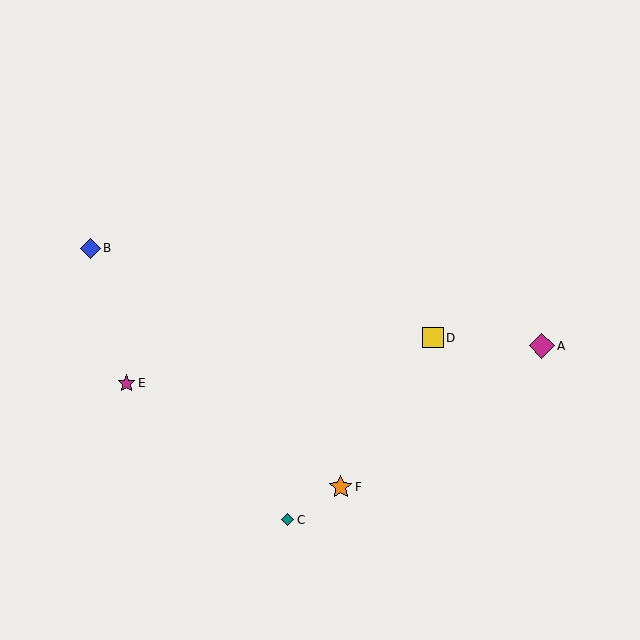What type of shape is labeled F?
Shape F is an orange star.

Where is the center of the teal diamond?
The center of the teal diamond is at (287, 520).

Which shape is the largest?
The magenta diamond (labeled A) is the largest.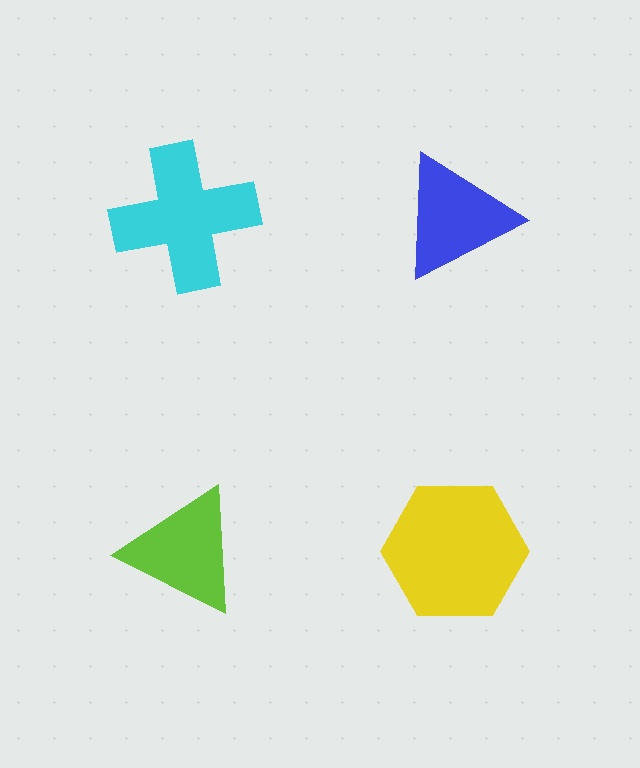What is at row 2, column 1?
A lime triangle.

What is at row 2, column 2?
A yellow hexagon.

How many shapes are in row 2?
2 shapes.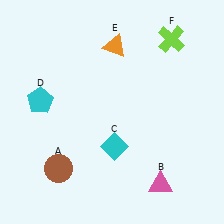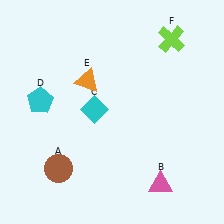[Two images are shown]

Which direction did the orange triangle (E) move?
The orange triangle (E) moved down.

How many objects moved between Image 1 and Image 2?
2 objects moved between the two images.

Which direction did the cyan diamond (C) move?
The cyan diamond (C) moved up.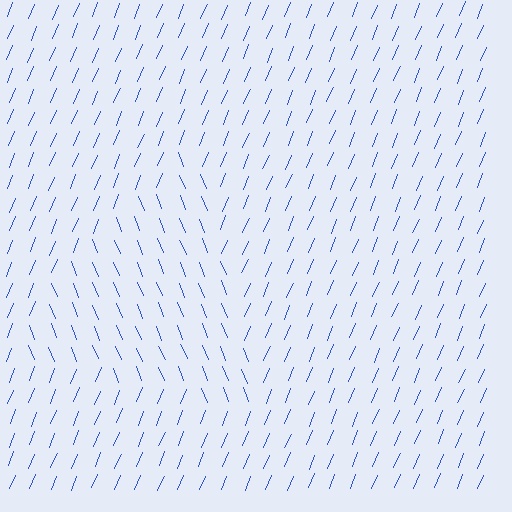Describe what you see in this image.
The image is filled with small blue line segments. A triangle region in the image has lines oriented differently from the surrounding lines, creating a visible texture boundary.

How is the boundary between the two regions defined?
The boundary is defined purely by a change in line orientation (approximately 45 degrees difference). All lines are the same color and thickness.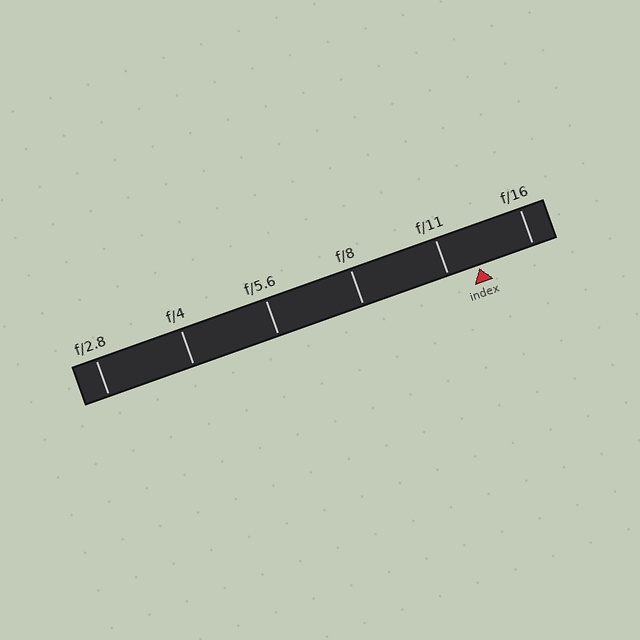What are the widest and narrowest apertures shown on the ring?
The widest aperture shown is f/2.8 and the narrowest is f/16.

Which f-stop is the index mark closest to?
The index mark is closest to f/11.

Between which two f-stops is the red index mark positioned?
The index mark is between f/11 and f/16.